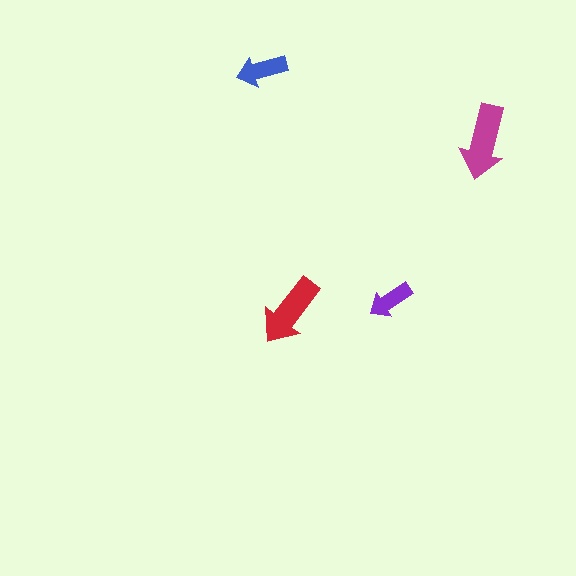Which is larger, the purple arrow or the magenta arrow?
The magenta one.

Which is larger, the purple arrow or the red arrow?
The red one.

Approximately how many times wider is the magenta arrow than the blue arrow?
About 1.5 times wider.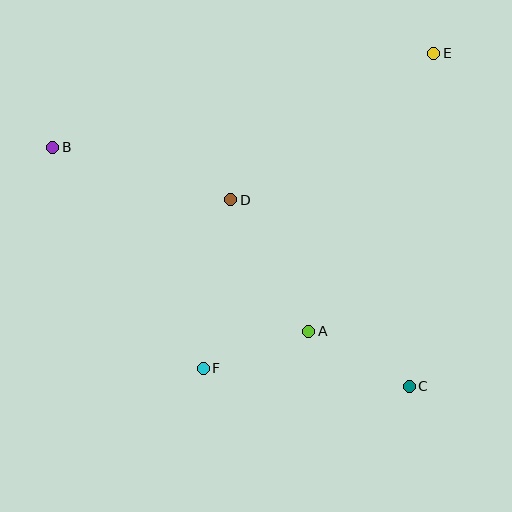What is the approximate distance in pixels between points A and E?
The distance between A and E is approximately 305 pixels.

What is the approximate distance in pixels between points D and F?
The distance between D and F is approximately 171 pixels.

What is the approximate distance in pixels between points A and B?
The distance between A and B is approximately 315 pixels.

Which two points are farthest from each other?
Points B and C are farthest from each other.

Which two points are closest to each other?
Points A and F are closest to each other.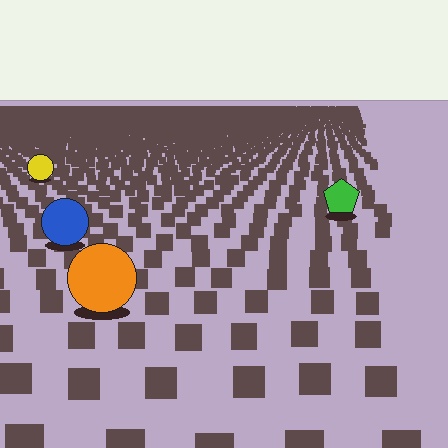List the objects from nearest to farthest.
From nearest to farthest: the orange circle, the blue circle, the green pentagon, the yellow circle.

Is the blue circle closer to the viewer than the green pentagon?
Yes. The blue circle is closer — you can tell from the texture gradient: the ground texture is coarser near it.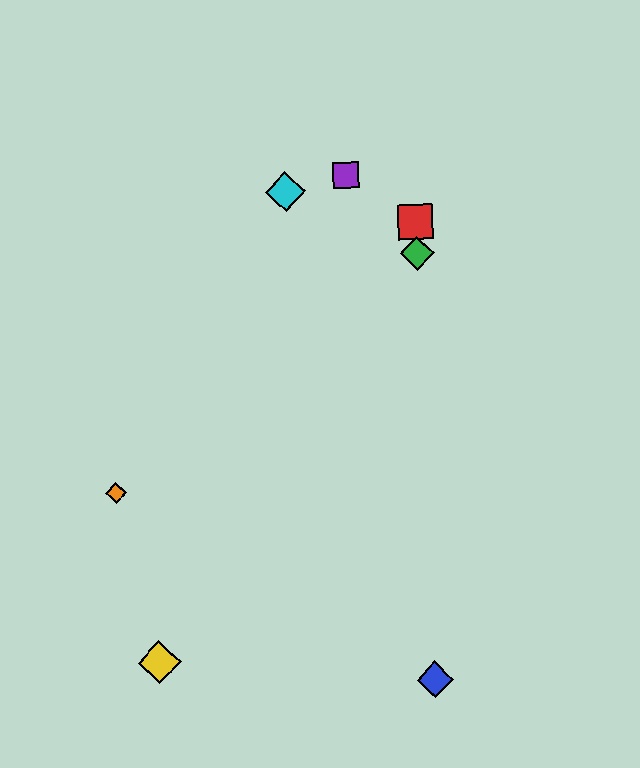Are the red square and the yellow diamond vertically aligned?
No, the red square is at x≈416 and the yellow diamond is at x≈160.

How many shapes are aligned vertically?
3 shapes (the red square, the blue diamond, the green diamond) are aligned vertically.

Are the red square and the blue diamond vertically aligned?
Yes, both are at x≈416.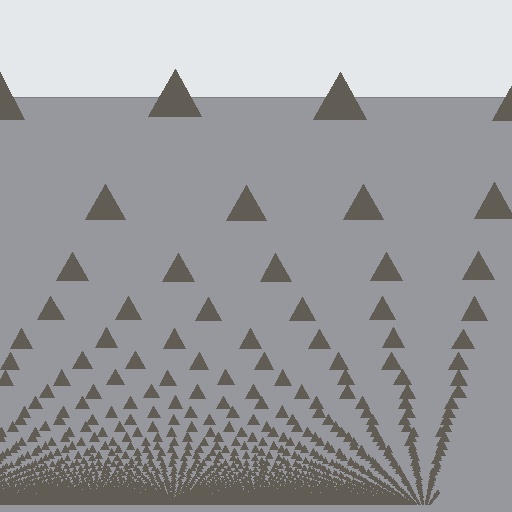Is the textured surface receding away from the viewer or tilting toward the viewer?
The surface appears to tilt toward the viewer. Texture elements get larger and sparser toward the top.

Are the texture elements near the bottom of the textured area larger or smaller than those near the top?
Smaller. The gradient is inverted — elements near the bottom are smaller and denser.